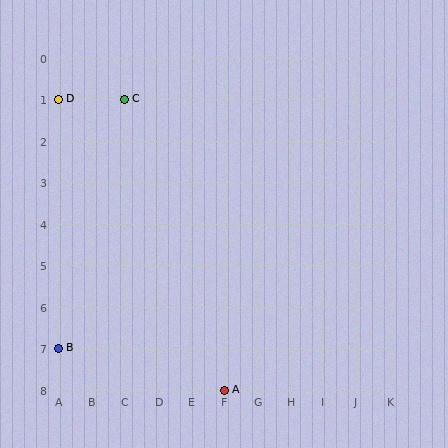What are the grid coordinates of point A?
Point A is at grid coordinates (F, 8).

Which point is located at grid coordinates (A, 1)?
Point D is at (A, 1).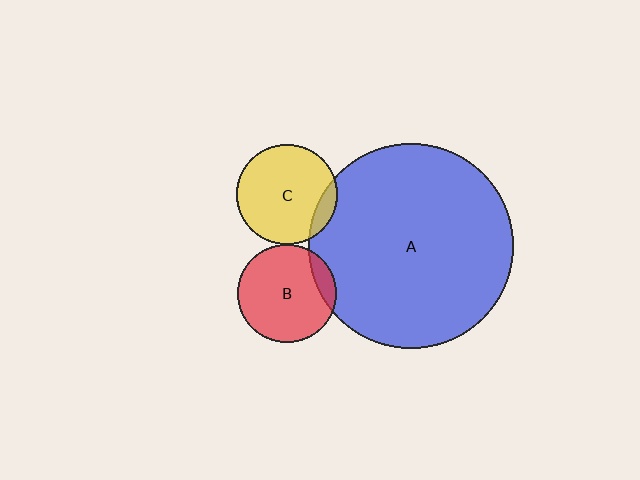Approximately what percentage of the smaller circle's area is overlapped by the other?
Approximately 10%.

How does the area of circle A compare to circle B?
Approximately 4.4 times.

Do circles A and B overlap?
Yes.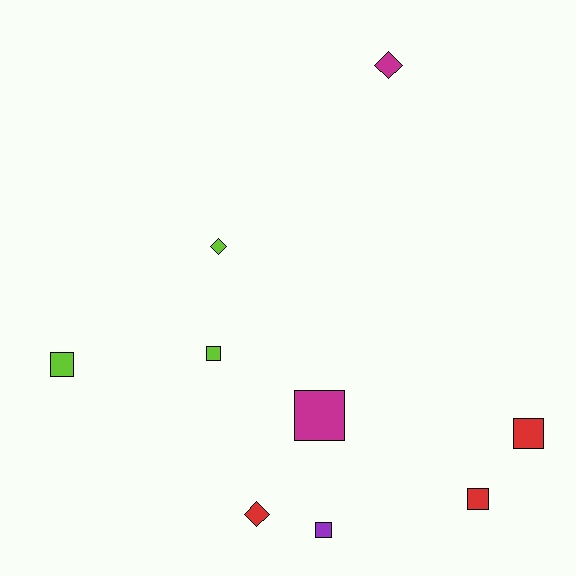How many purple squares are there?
There is 1 purple square.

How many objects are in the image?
There are 9 objects.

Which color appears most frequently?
Red, with 3 objects.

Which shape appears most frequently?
Square, with 6 objects.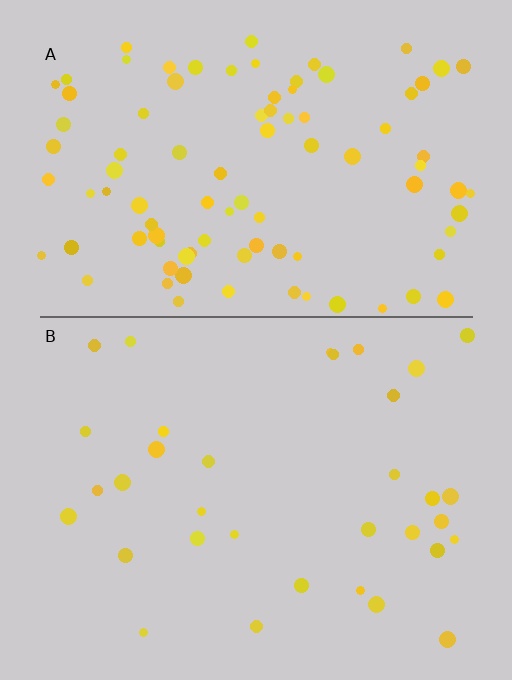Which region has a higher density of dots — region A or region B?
A (the top).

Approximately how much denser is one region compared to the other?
Approximately 2.8× — region A over region B.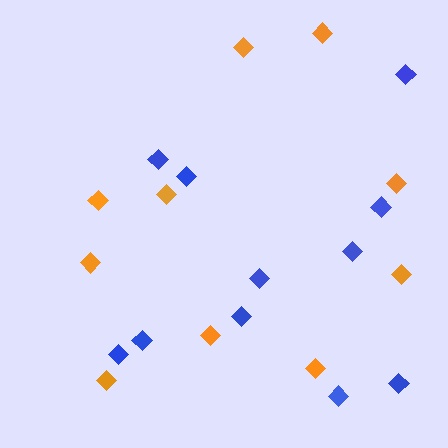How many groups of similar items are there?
There are 2 groups: one group of blue diamonds (11) and one group of orange diamonds (10).